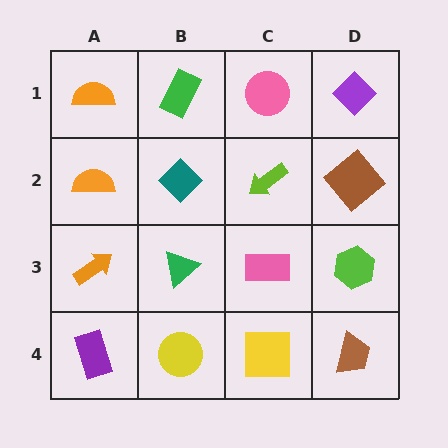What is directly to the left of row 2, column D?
A lime arrow.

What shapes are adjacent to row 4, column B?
A green triangle (row 3, column B), a purple rectangle (row 4, column A), a yellow square (row 4, column C).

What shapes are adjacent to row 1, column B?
A teal diamond (row 2, column B), an orange semicircle (row 1, column A), a pink circle (row 1, column C).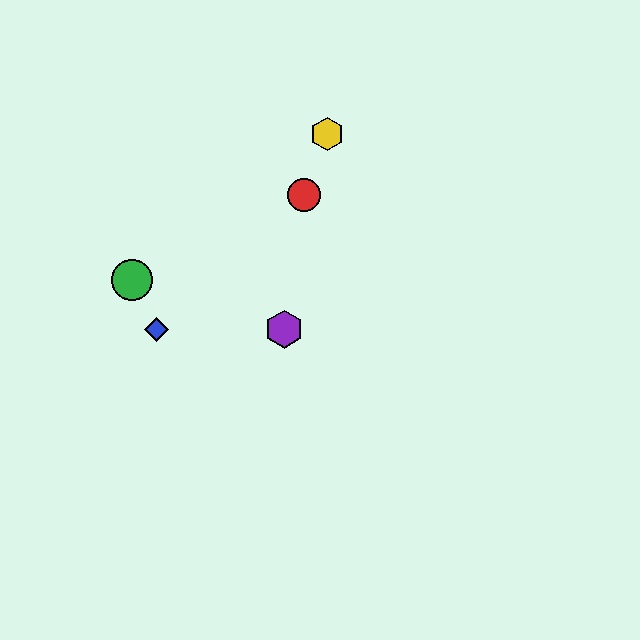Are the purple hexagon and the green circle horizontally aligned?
No, the purple hexagon is at y≈329 and the green circle is at y≈280.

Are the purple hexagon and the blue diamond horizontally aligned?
Yes, both are at y≈329.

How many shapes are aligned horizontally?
2 shapes (the blue diamond, the purple hexagon) are aligned horizontally.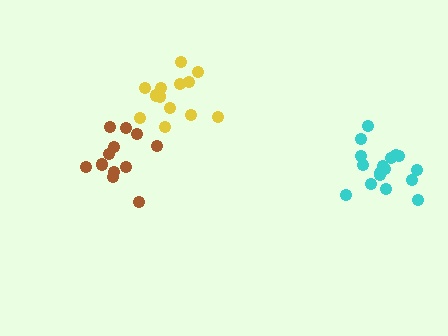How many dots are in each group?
Group 1: 13 dots, Group 2: 12 dots, Group 3: 17 dots (42 total).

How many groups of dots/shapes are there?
There are 3 groups.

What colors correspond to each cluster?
The clusters are colored: yellow, brown, cyan.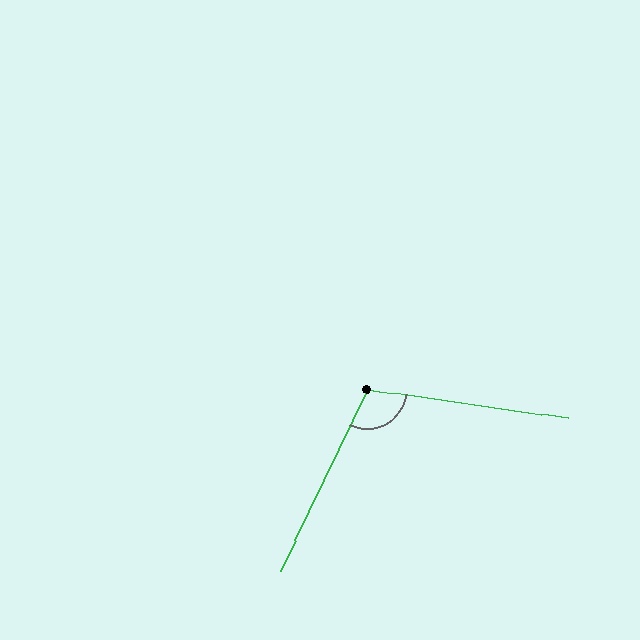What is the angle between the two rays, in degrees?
Approximately 107 degrees.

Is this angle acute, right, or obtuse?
It is obtuse.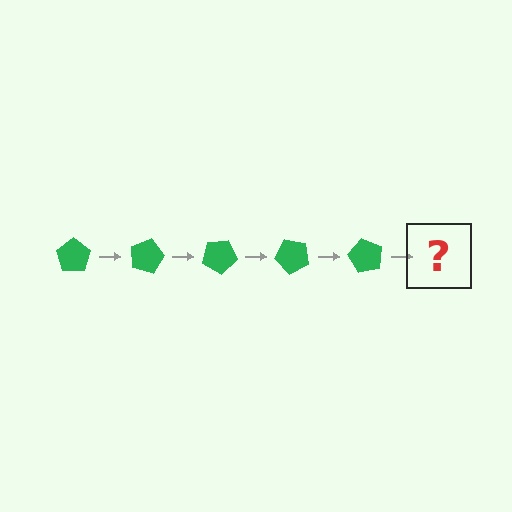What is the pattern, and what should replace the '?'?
The pattern is that the pentagon rotates 15 degrees each step. The '?' should be a green pentagon rotated 75 degrees.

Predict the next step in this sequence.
The next step is a green pentagon rotated 75 degrees.